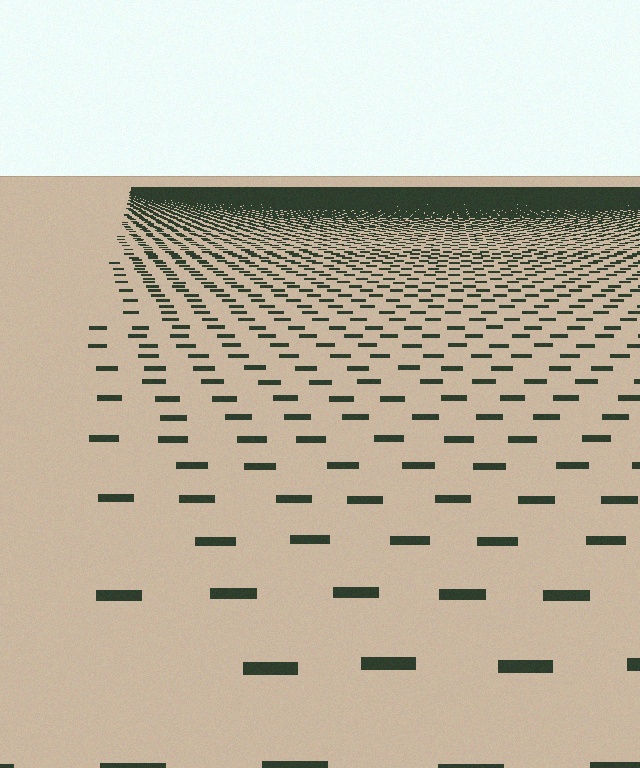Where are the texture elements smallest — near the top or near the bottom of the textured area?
Near the top.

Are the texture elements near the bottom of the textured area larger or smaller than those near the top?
Larger. Near the bottom, elements are closer to the viewer and appear at a bigger on-screen size.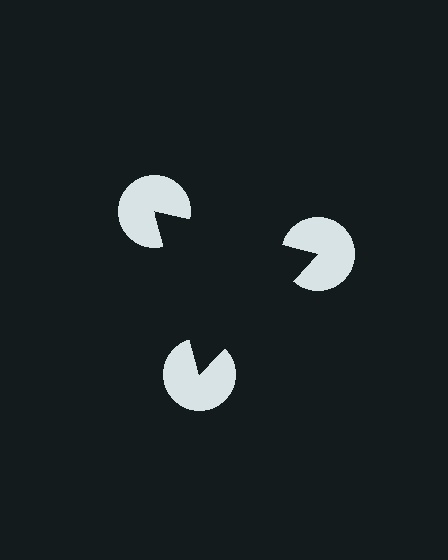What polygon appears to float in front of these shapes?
An illusory triangle — its edges are inferred from the aligned wedge cuts in the pac-man discs, not physically drawn.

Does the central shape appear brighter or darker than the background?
It typically appears slightly darker than the background, even though no actual brightness change is drawn.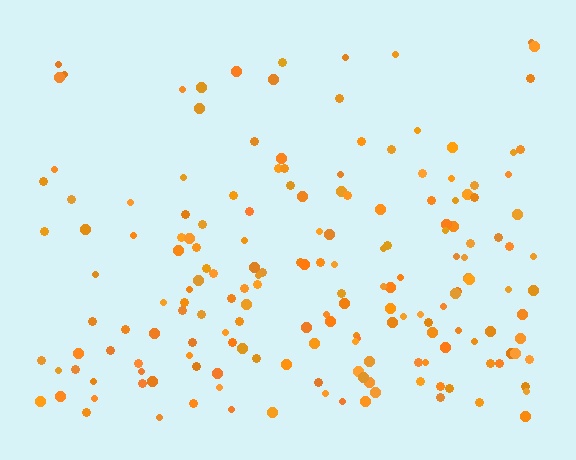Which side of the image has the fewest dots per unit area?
The top.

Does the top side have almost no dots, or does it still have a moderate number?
Still a moderate number, just noticeably fewer than the bottom.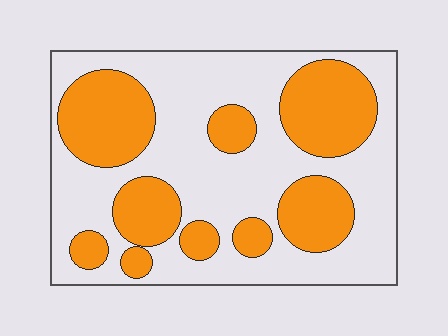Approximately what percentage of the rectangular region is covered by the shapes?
Approximately 35%.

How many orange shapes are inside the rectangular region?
9.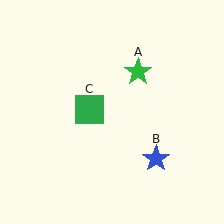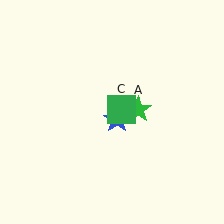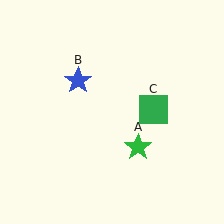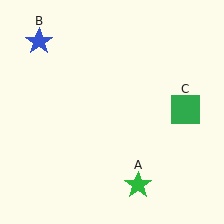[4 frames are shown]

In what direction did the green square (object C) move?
The green square (object C) moved right.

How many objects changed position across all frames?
3 objects changed position: green star (object A), blue star (object B), green square (object C).